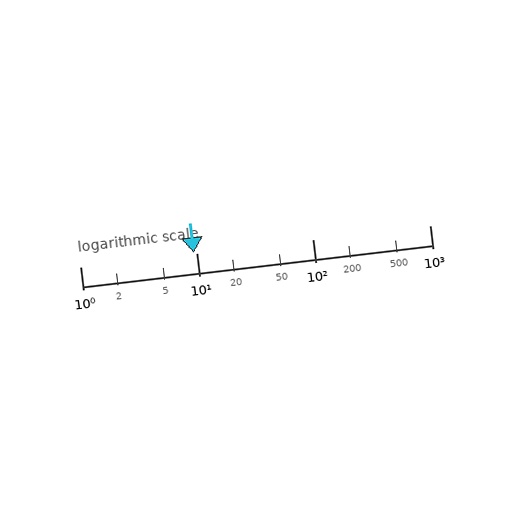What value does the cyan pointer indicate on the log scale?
The pointer indicates approximately 9.5.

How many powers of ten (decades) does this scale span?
The scale spans 3 decades, from 1 to 1000.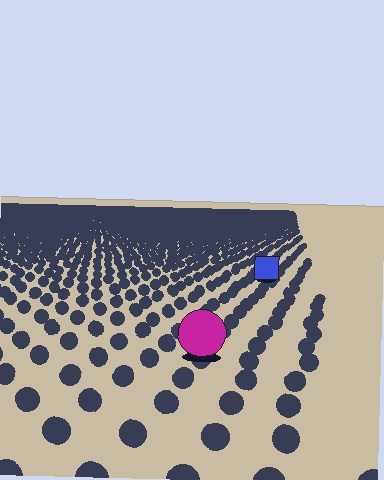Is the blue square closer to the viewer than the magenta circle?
No. The magenta circle is closer — you can tell from the texture gradient: the ground texture is coarser near it.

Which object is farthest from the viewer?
The blue square is farthest from the viewer. It appears smaller and the ground texture around it is denser.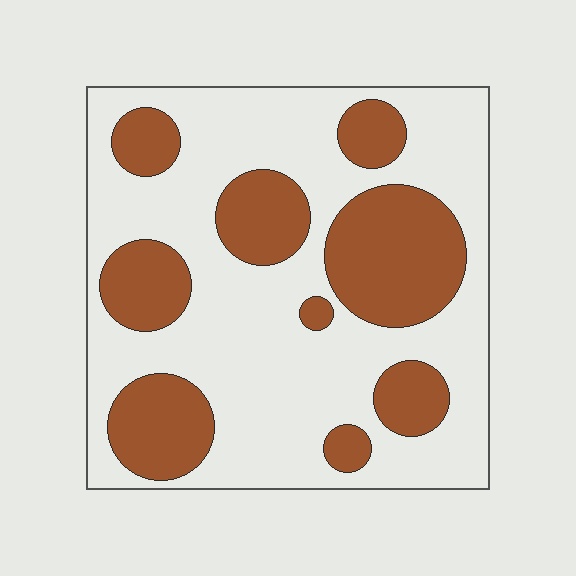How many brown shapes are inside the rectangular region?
9.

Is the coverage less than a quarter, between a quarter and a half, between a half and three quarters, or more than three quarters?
Between a quarter and a half.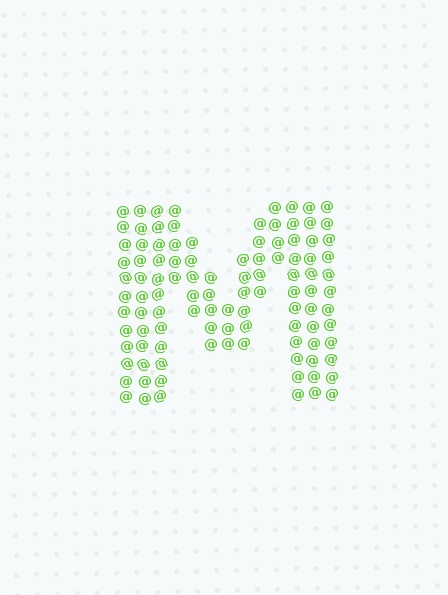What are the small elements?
The small elements are at signs.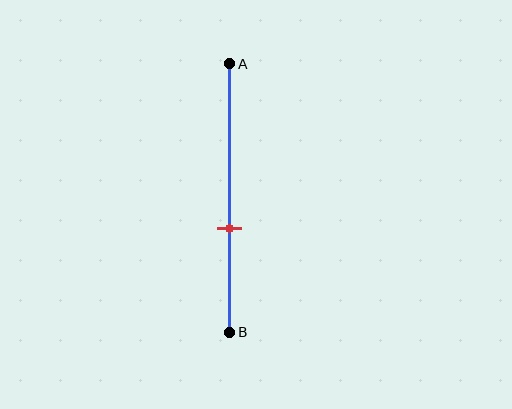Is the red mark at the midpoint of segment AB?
No, the mark is at about 60% from A, not at the 50% midpoint.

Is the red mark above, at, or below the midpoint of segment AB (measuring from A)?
The red mark is below the midpoint of segment AB.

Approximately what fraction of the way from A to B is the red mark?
The red mark is approximately 60% of the way from A to B.